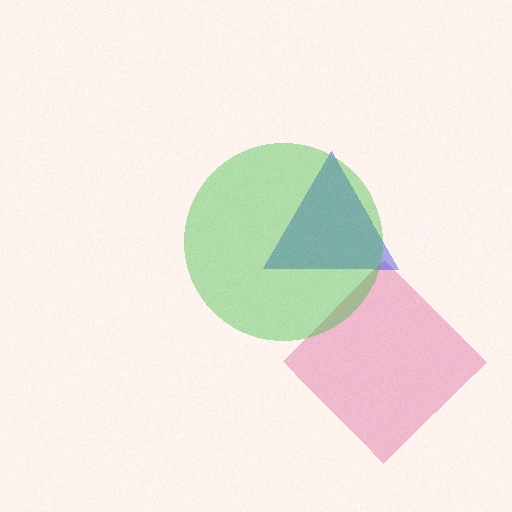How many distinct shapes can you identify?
There are 3 distinct shapes: a pink diamond, a blue triangle, a green circle.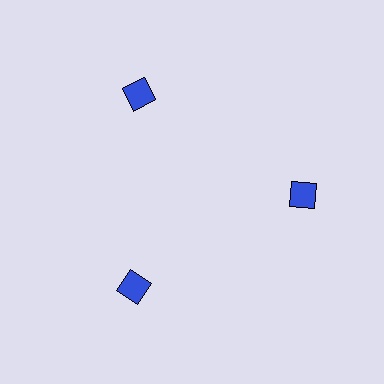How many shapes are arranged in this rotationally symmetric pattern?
There are 3 shapes, arranged in 3 groups of 1.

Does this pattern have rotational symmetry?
Yes, this pattern has 3-fold rotational symmetry. It looks the same after rotating 120 degrees around the center.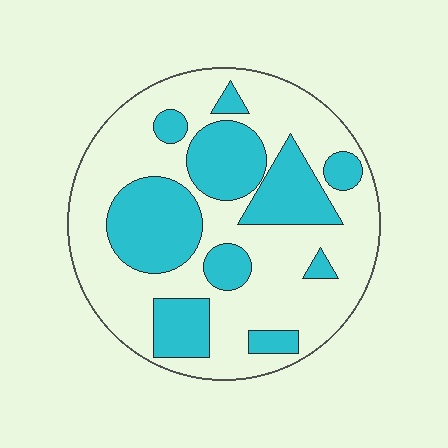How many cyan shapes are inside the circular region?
10.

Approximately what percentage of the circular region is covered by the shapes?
Approximately 35%.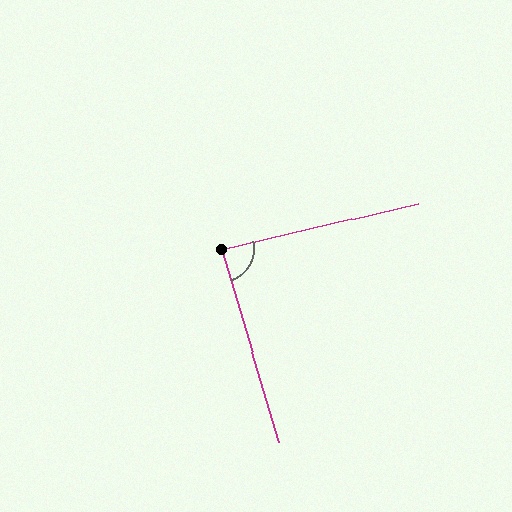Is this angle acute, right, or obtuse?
It is approximately a right angle.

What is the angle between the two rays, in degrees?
Approximately 86 degrees.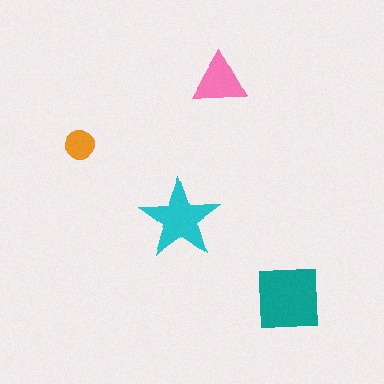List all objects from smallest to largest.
The orange circle, the pink triangle, the cyan star, the teal square.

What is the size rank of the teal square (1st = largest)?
1st.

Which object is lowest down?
The teal square is bottommost.